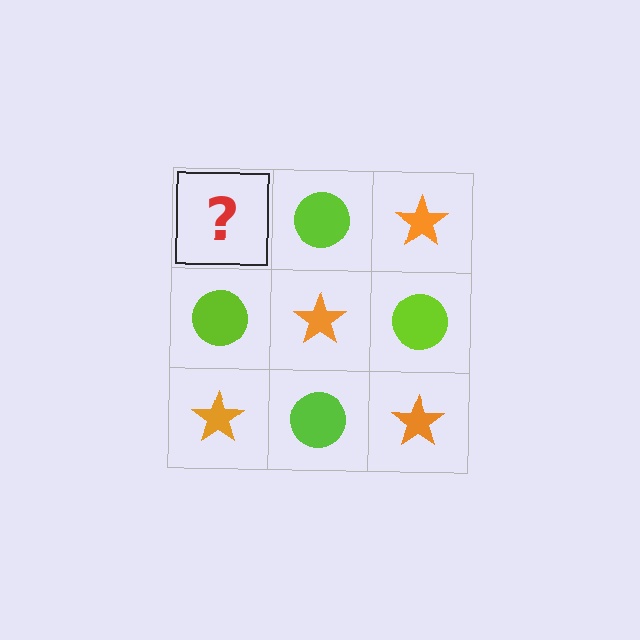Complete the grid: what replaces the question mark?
The question mark should be replaced with an orange star.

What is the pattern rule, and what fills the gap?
The rule is that it alternates orange star and lime circle in a checkerboard pattern. The gap should be filled with an orange star.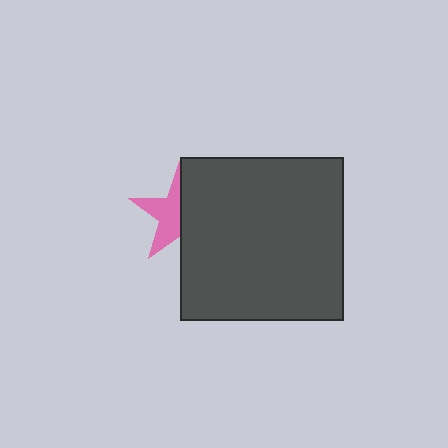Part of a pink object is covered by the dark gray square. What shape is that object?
It is a star.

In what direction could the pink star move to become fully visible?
The pink star could move left. That would shift it out from behind the dark gray square entirely.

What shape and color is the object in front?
The object in front is a dark gray square.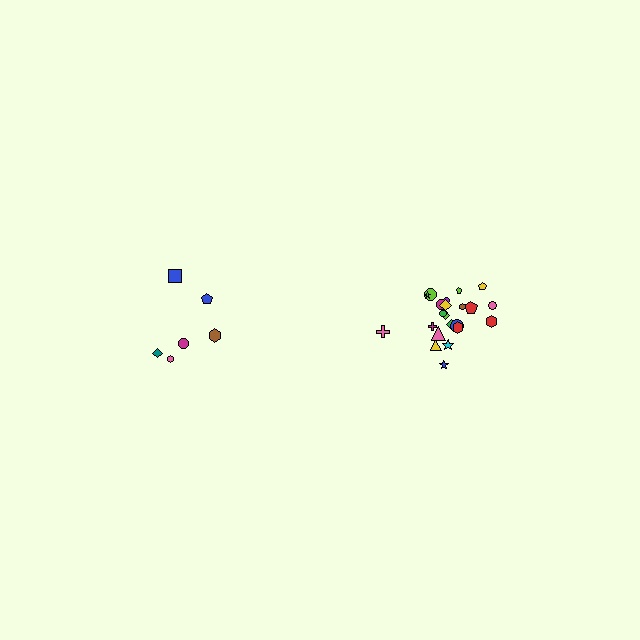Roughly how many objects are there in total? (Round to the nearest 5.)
Roughly 30 objects in total.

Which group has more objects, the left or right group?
The right group.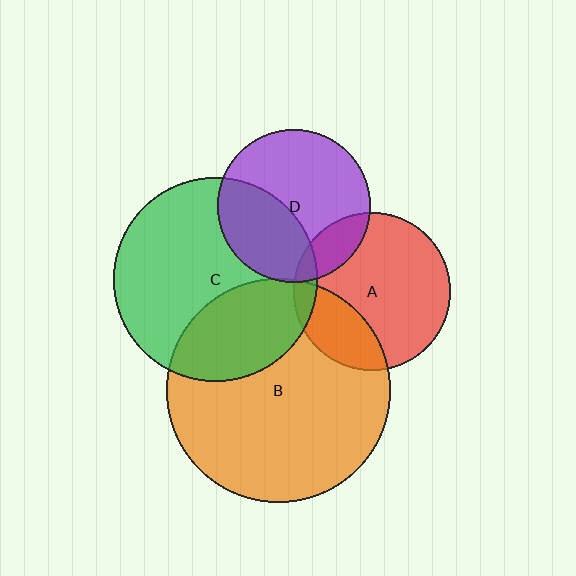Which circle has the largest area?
Circle B (orange).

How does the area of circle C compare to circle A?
Approximately 1.7 times.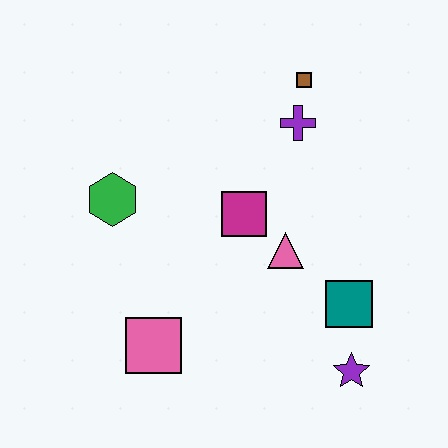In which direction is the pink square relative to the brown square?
The pink square is below the brown square.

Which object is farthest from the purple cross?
The pink square is farthest from the purple cross.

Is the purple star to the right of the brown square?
Yes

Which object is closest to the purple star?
The teal square is closest to the purple star.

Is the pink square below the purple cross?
Yes